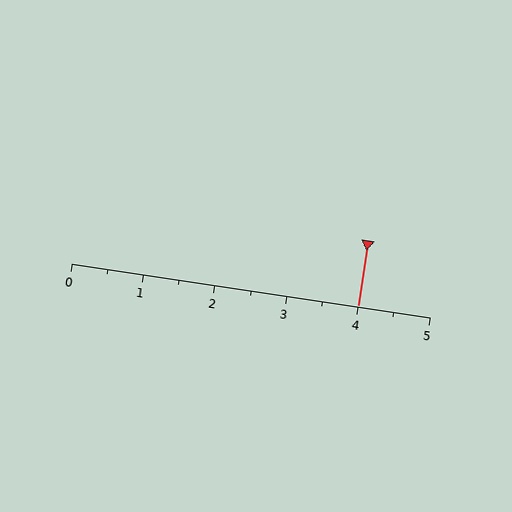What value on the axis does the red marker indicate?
The marker indicates approximately 4.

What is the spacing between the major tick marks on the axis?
The major ticks are spaced 1 apart.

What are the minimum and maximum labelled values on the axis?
The axis runs from 0 to 5.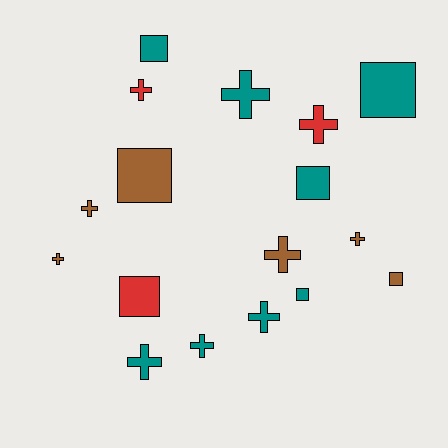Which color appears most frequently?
Teal, with 8 objects.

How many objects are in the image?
There are 17 objects.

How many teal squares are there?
There are 4 teal squares.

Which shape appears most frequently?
Cross, with 10 objects.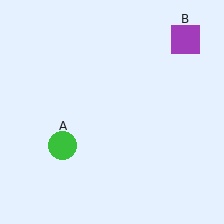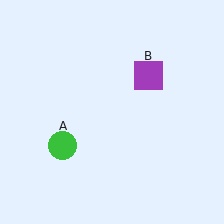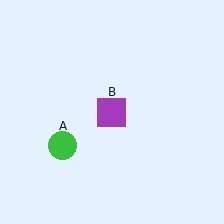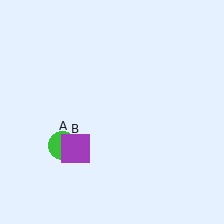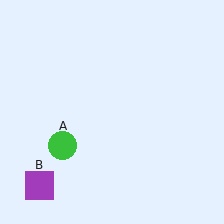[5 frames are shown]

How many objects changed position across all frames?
1 object changed position: purple square (object B).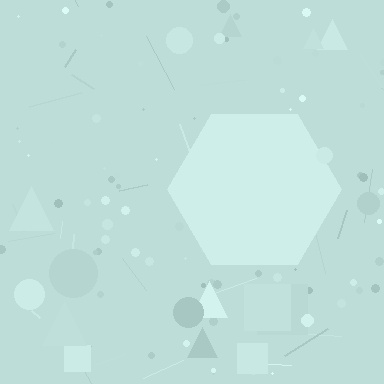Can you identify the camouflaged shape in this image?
The camouflaged shape is a hexagon.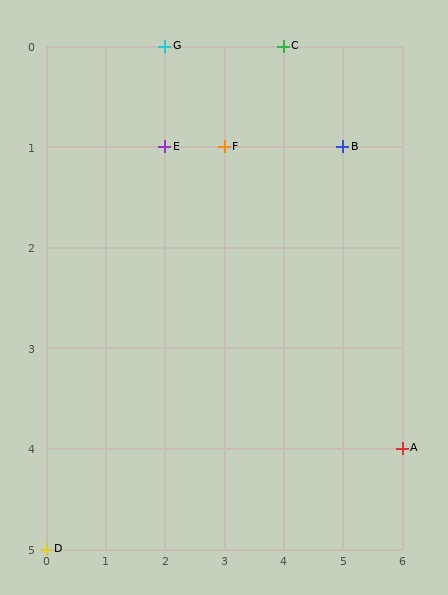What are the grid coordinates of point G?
Point G is at grid coordinates (2, 0).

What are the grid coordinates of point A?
Point A is at grid coordinates (6, 4).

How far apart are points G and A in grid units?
Points G and A are 4 columns and 4 rows apart (about 5.7 grid units diagonally).